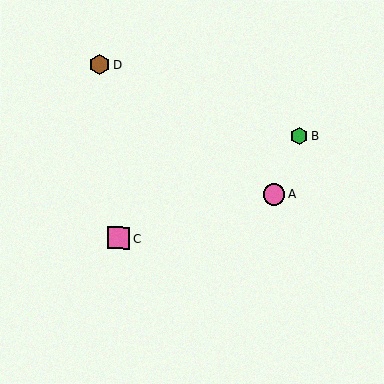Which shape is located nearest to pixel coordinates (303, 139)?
The green hexagon (labeled B) at (300, 136) is nearest to that location.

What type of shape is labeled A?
Shape A is a pink circle.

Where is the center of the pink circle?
The center of the pink circle is at (274, 194).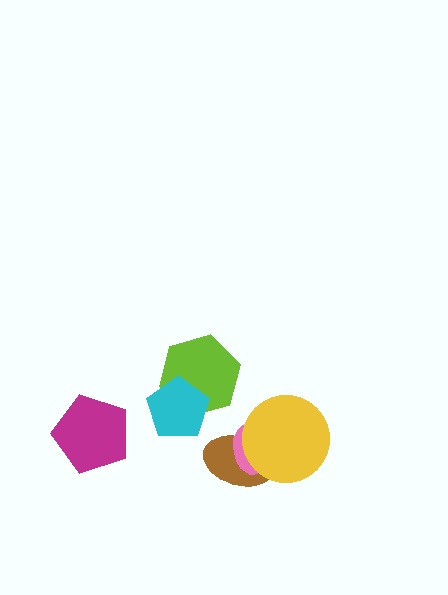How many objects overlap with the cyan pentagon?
1 object overlaps with the cyan pentagon.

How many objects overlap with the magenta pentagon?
0 objects overlap with the magenta pentagon.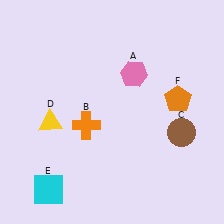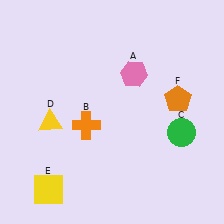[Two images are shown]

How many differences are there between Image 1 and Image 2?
There are 2 differences between the two images.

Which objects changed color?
C changed from brown to green. E changed from cyan to yellow.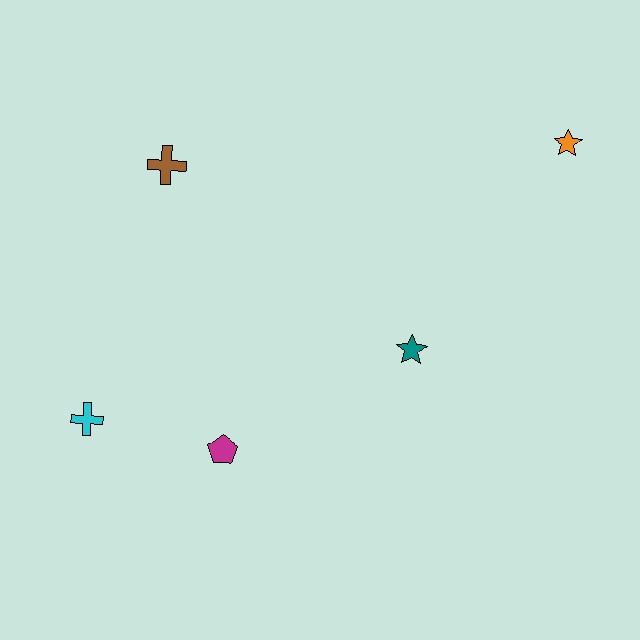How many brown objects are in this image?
There is 1 brown object.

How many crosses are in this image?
There are 2 crosses.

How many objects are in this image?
There are 5 objects.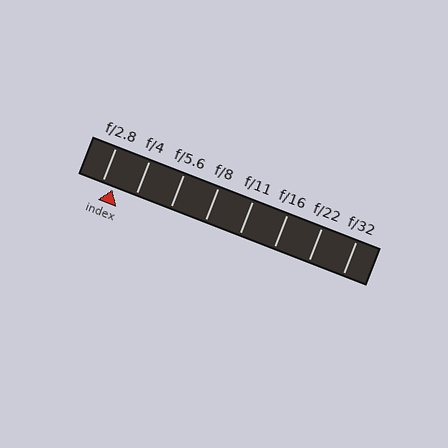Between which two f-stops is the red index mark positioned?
The index mark is between f/2.8 and f/4.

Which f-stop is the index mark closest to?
The index mark is closest to f/2.8.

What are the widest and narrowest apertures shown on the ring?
The widest aperture shown is f/2.8 and the narrowest is f/32.